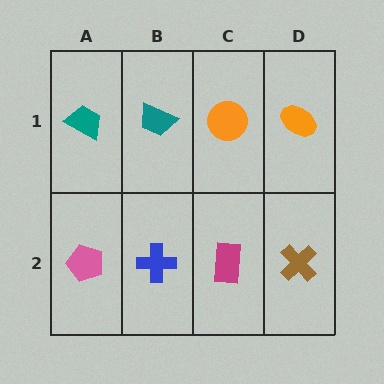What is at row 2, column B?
A blue cross.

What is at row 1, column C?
An orange circle.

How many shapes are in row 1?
4 shapes.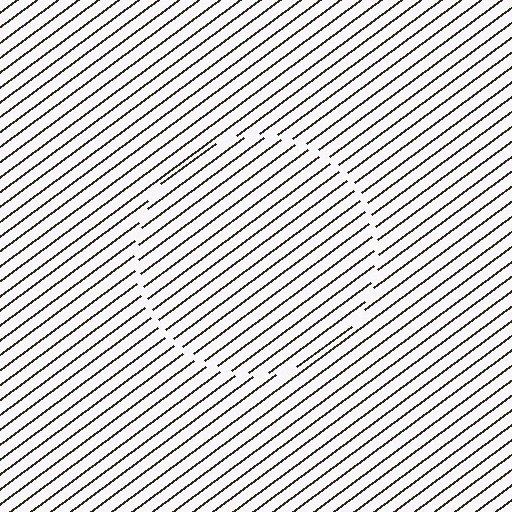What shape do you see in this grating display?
An illusory circle. The interior of the shape contains the same grating, shifted by half a period — the contour is defined by the phase discontinuity where line-ends from the inner and outer gratings abut.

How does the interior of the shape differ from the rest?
The interior of the shape contains the same grating, shifted by half a period — the contour is defined by the phase discontinuity where line-ends from the inner and outer gratings abut.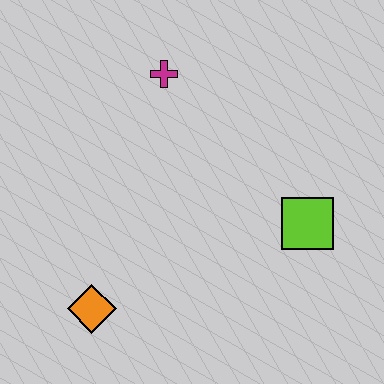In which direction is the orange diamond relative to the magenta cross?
The orange diamond is below the magenta cross.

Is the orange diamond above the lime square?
No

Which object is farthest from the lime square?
The orange diamond is farthest from the lime square.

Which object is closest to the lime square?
The magenta cross is closest to the lime square.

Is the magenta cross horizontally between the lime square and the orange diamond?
Yes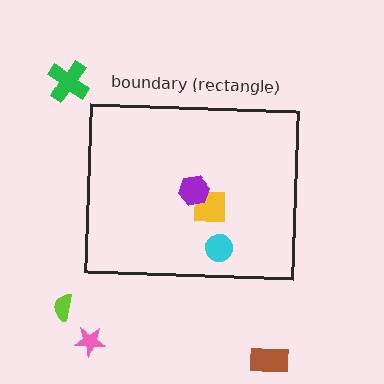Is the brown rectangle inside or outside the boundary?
Outside.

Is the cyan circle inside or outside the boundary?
Inside.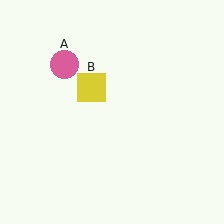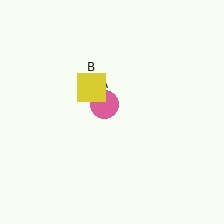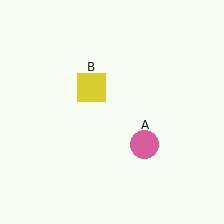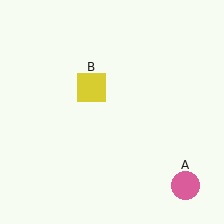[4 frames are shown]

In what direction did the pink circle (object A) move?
The pink circle (object A) moved down and to the right.